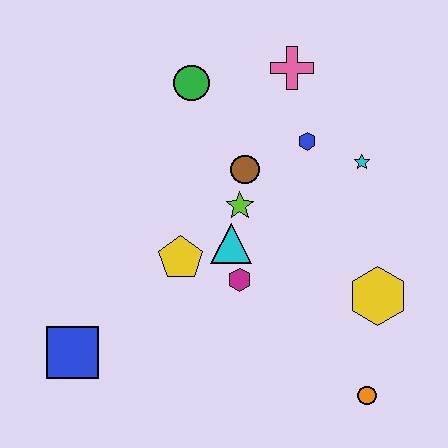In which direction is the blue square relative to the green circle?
The blue square is below the green circle.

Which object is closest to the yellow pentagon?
The cyan triangle is closest to the yellow pentagon.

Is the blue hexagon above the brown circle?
Yes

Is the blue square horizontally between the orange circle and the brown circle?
No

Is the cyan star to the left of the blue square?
No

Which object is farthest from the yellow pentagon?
The orange circle is farthest from the yellow pentagon.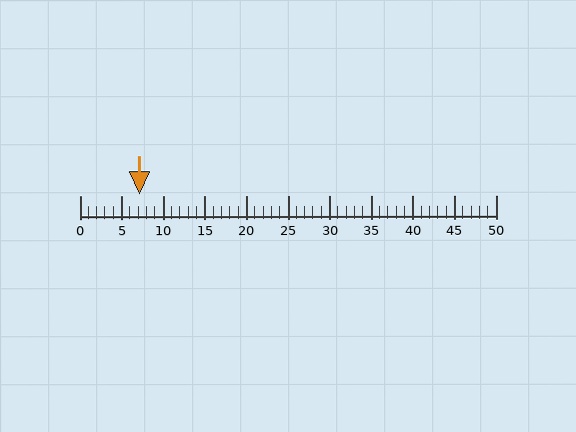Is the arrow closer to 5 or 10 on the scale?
The arrow is closer to 5.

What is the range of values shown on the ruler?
The ruler shows values from 0 to 50.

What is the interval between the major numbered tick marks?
The major tick marks are spaced 5 units apart.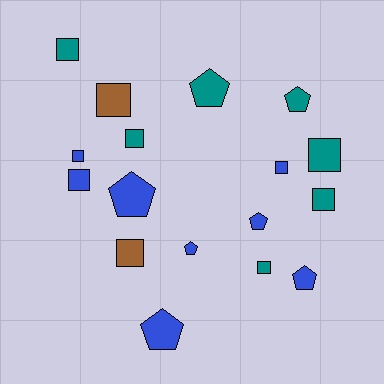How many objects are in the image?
There are 17 objects.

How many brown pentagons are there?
There are no brown pentagons.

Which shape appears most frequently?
Square, with 10 objects.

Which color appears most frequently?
Blue, with 8 objects.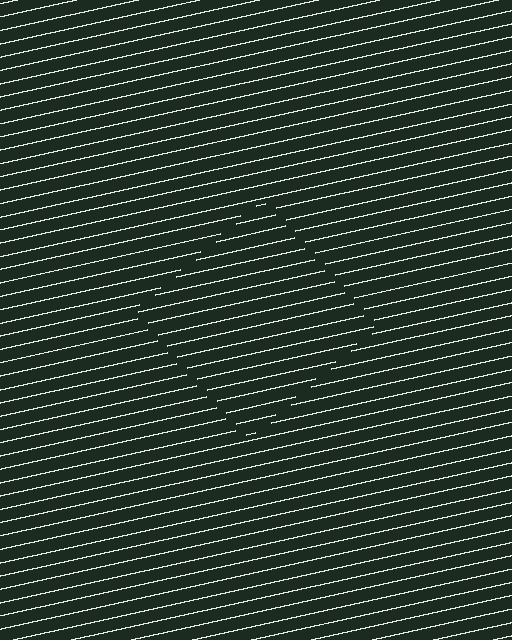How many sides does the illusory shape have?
4 sides — the line-ends trace a square.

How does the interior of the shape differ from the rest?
The interior of the shape contains the same grating, shifted by half a period — the contour is defined by the phase discontinuity where line-ends from the inner and outer gratings abut.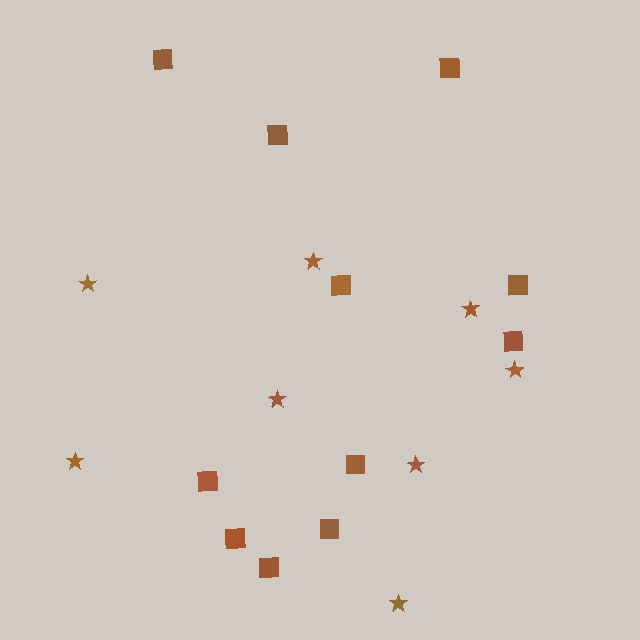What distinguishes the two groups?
There are 2 groups: one group of squares (11) and one group of stars (8).